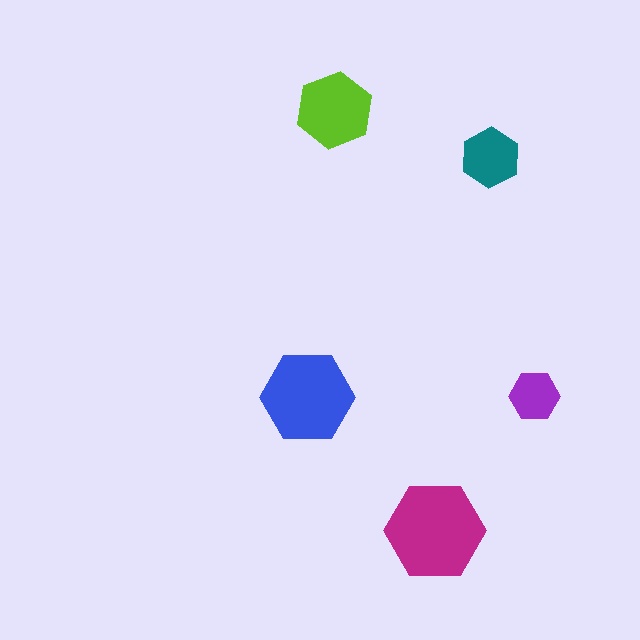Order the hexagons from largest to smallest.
the magenta one, the blue one, the lime one, the teal one, the purple one.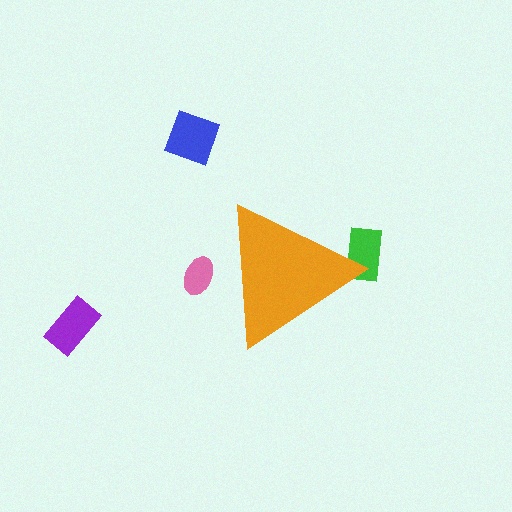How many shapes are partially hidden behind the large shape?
2 shapes are partially hidden.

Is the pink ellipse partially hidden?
Yes, the pink ellipse is partially hidden behind the orange triangle.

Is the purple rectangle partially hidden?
No, the purple rectangle is fully visible.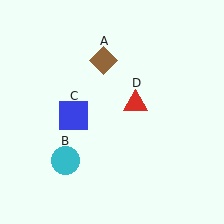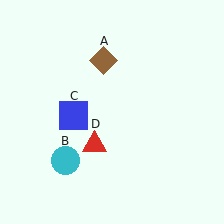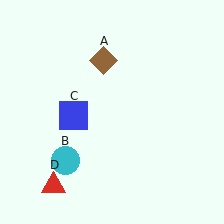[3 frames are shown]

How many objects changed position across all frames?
1 object changed position: red triangle (object D).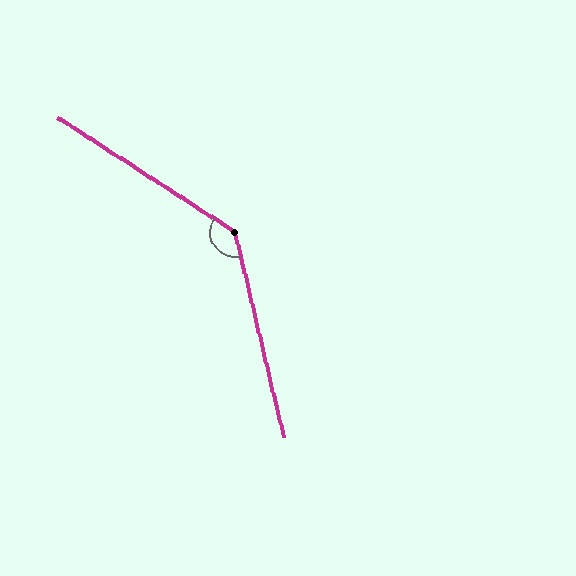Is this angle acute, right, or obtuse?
It is obtuse.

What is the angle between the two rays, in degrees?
Approximately 136 degrees.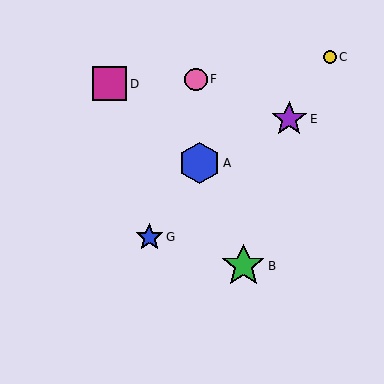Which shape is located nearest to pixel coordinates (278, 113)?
The purple star (labeled E) at (289, 119) is nearest to that location.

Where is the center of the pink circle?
The center of the pink circle is at (196, 79).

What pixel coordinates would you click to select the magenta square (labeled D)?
Click at (110, 84) to select the magenta square D.